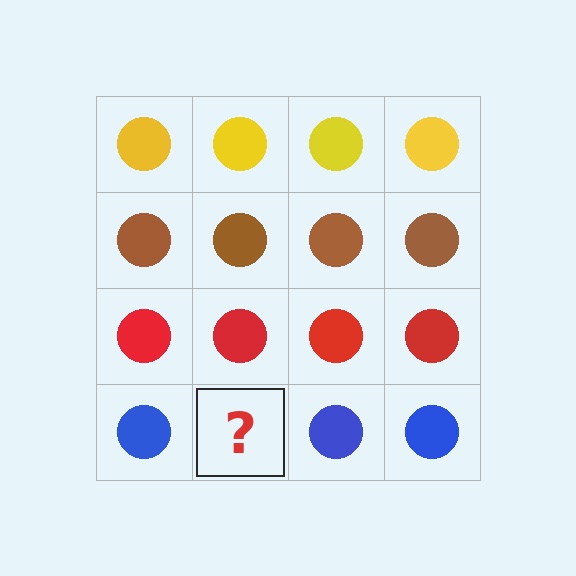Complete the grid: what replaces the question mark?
The question mark should be replaced with a blue circle.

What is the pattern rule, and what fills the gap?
The rule is that each row has a consistent color. The gap should be filled with a blue circle.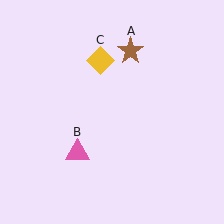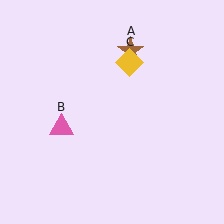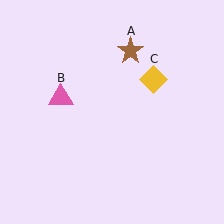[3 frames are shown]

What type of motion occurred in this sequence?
The pink triangle (object B), yellow diamond (object C) rotated clockwise around the center of the scene.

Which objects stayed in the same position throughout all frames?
Brown star (object A) remained stationary.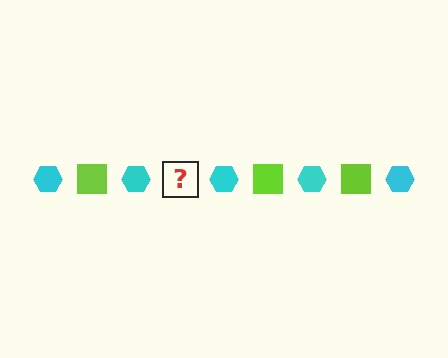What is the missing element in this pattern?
The missing element is a lime square.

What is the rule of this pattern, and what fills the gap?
The rule is that the pattern alternates between cyan hexagon and lime square. The gap should be filled with a lime square.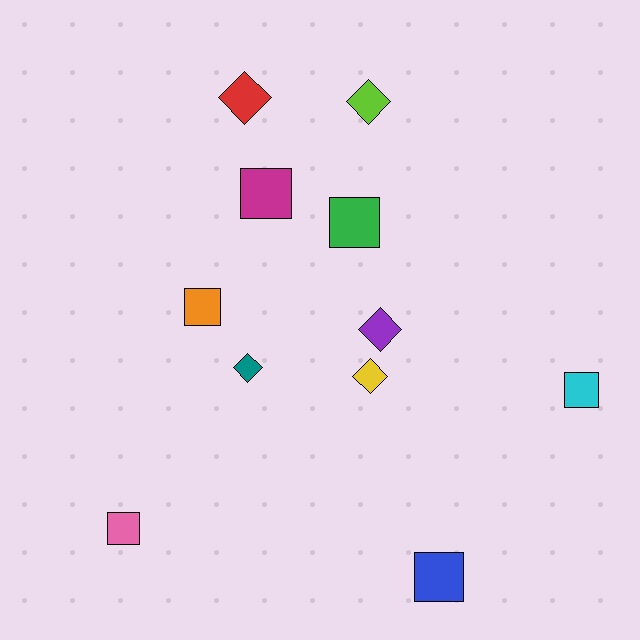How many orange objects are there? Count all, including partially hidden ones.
There is 1 orange object.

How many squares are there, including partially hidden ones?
There are 6 squares.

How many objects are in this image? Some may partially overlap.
There are 11 objects.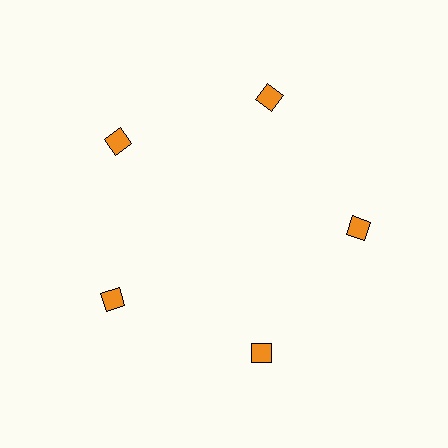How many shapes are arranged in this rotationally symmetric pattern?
There are 5 shapes, arranged in 5 groups of 1.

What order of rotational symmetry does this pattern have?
This pattern has 5-fold rotational symmetry.